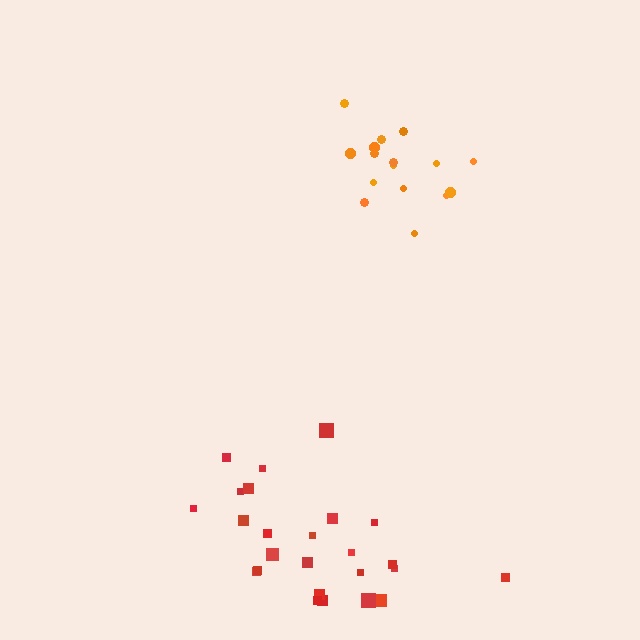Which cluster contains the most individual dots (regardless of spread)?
Red (25).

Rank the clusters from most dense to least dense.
orange, red.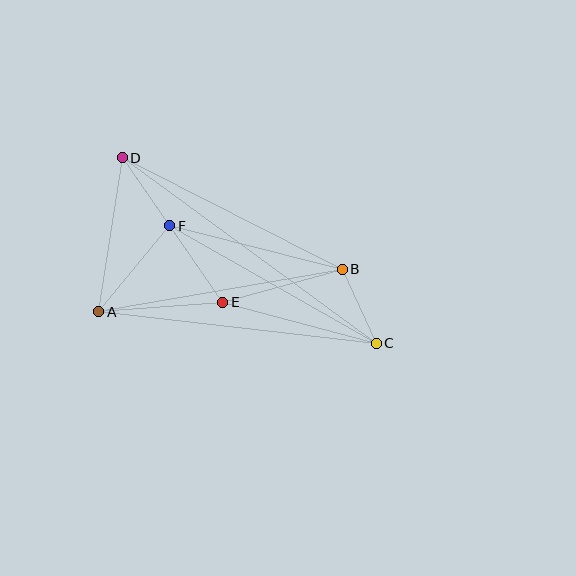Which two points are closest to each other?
Points B and C are closest to each other.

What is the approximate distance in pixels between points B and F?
The distance between B and F is approximately 178 pixels.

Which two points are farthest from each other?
Points C and D are farthest from each other.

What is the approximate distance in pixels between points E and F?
The distance between E and F is approximately 93 pixels.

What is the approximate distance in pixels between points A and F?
The distance between A and F is approximately 112 pixels.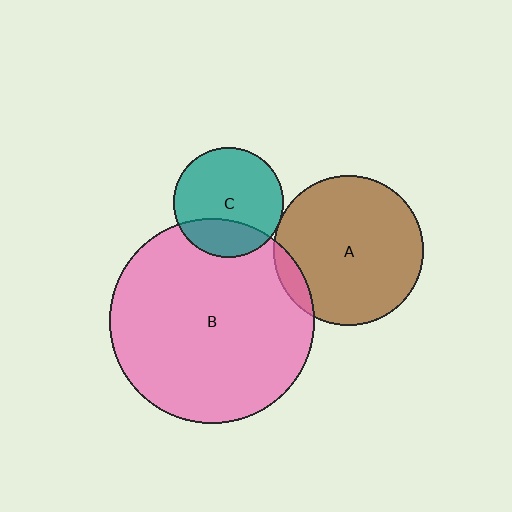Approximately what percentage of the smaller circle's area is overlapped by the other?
Approximately 25%.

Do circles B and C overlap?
Yes.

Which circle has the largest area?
Circle B (pink).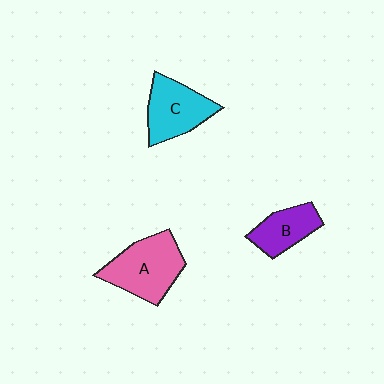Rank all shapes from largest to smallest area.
From largest to smallest: A (pink), C (cyan), B (purple).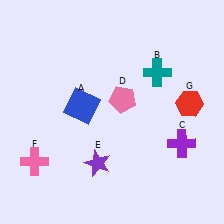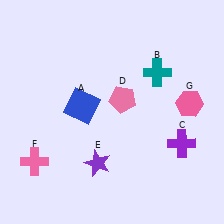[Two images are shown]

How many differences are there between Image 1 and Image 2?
There is 1 difference between the two images.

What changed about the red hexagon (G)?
In Image 1, G is red. In Image 2, it changed to pink.